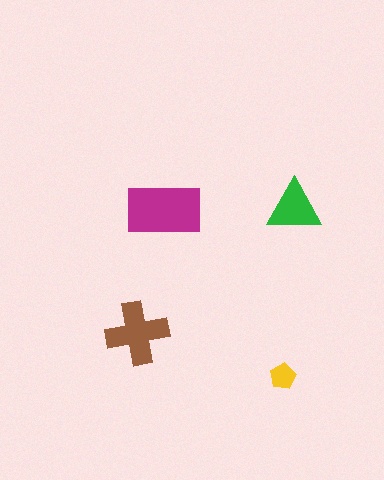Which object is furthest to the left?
The brown cross is leftmost.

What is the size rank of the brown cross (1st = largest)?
2nd.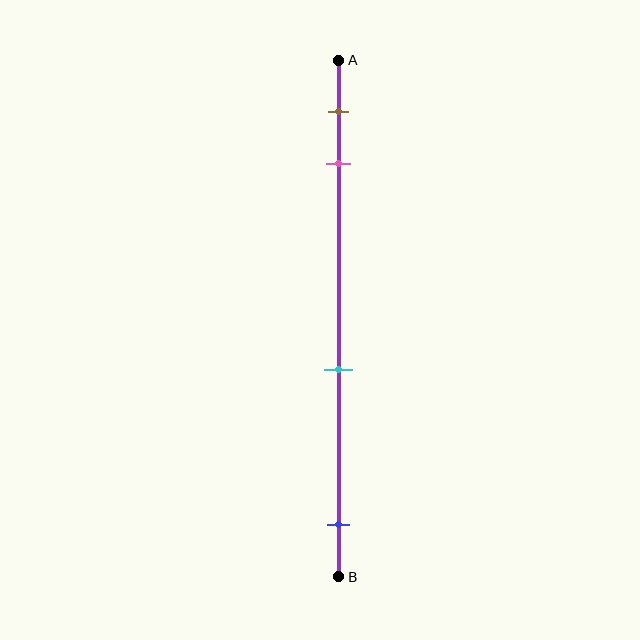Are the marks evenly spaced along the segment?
No, the marks are not evenly spaced.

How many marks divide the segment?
There are 4 marks dividing the segment.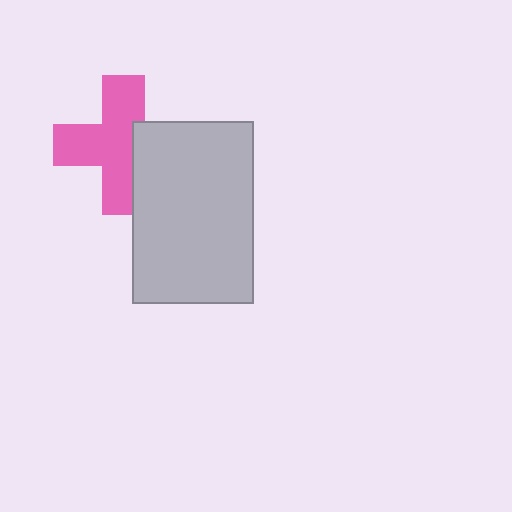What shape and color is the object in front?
The object in front is a light gray rectangle.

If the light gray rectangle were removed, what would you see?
You would see the complete pink cross.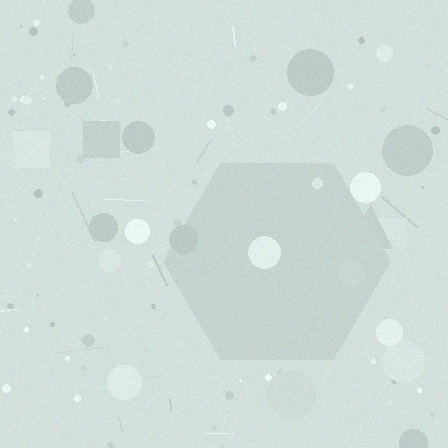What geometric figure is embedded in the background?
A hexagon is embedded in the background.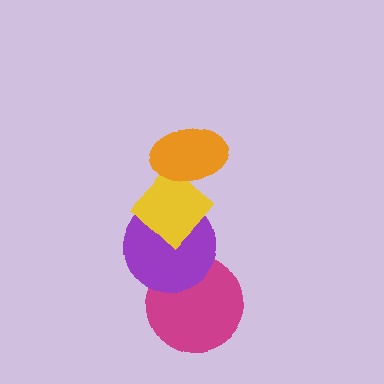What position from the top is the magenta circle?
The magenta circle is 4th from the top.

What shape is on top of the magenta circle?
The purple circle is on top of the magenta circle.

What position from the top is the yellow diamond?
The yellow diamond is 2nd from the top.